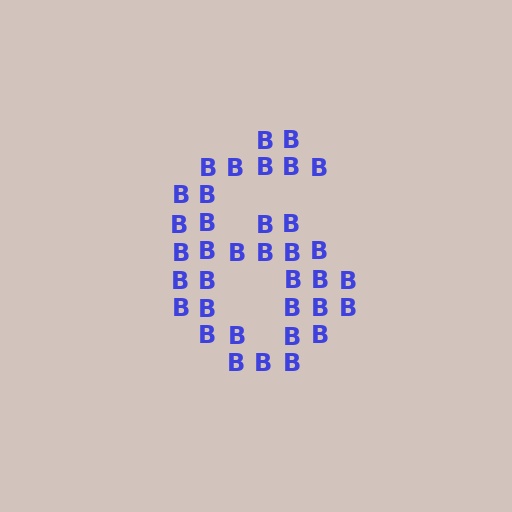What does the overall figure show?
The overall figure shows the digit 6.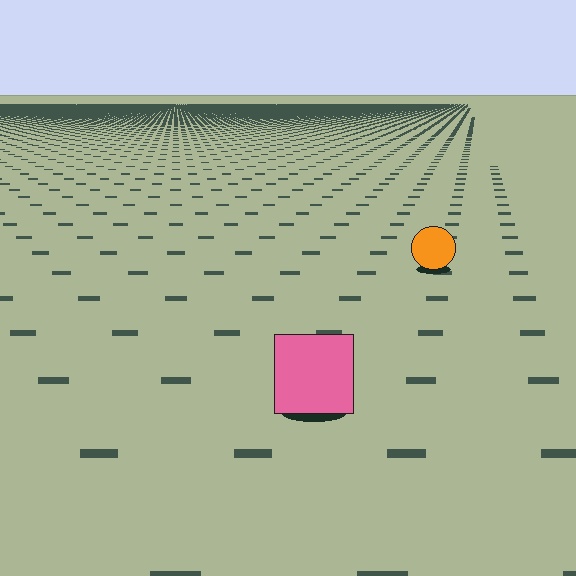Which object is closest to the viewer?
The pink square is closest. The texture marks near it are larger and more spread out.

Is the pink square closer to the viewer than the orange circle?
Yes. The pink square is closer — you can tell from the texture gradient: the ground texture is coarser near it.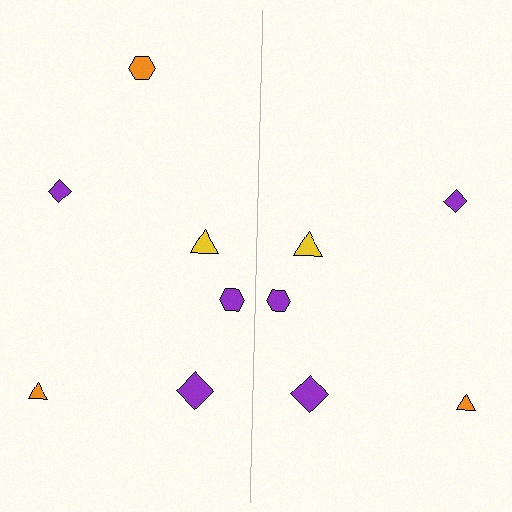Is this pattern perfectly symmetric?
No, the pattern is not perfectly symmetric. A orange hexagon is missing from the right side.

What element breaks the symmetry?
A orange hexagon is missing from the right side.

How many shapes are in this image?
There are 11 shapes in this image.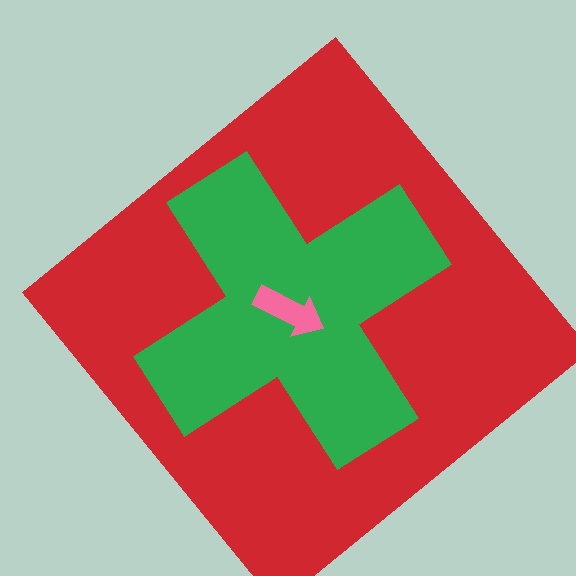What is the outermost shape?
The red diamond.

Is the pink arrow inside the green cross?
Yes.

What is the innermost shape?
The pink arrow.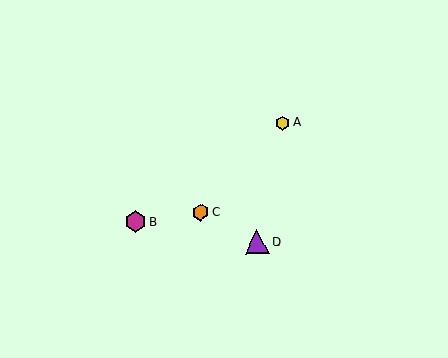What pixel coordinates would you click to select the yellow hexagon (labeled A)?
Click at (282, 123) to select the yellow hexagon A.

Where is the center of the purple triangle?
The center of the purple triangle is at (257, 242).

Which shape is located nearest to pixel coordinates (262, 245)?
The purple triangle (labeled D) at (257, 242) is nearest to that location.